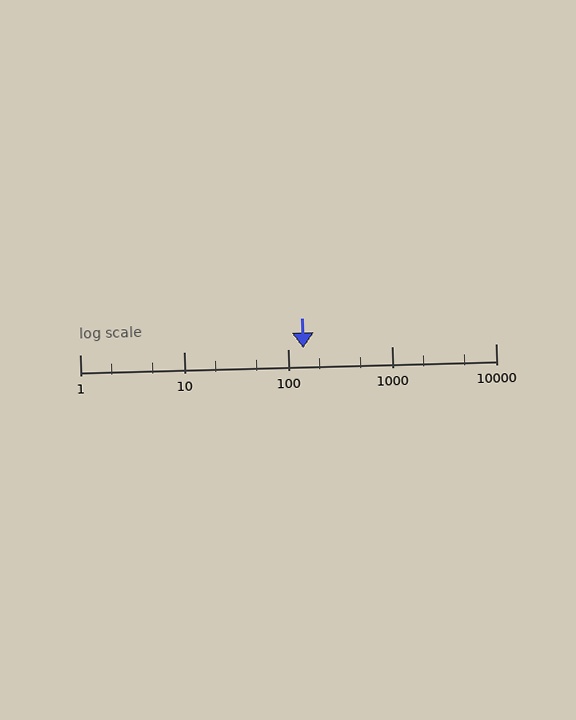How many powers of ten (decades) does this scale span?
The scale spans 4 decades, from 1 to 10000.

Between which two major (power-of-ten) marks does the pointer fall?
The pointer is between 100 and 1000.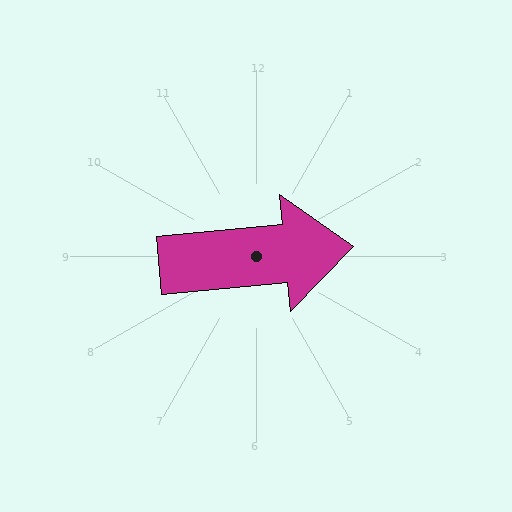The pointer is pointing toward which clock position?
Roughly 3 o'clock.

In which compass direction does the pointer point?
East.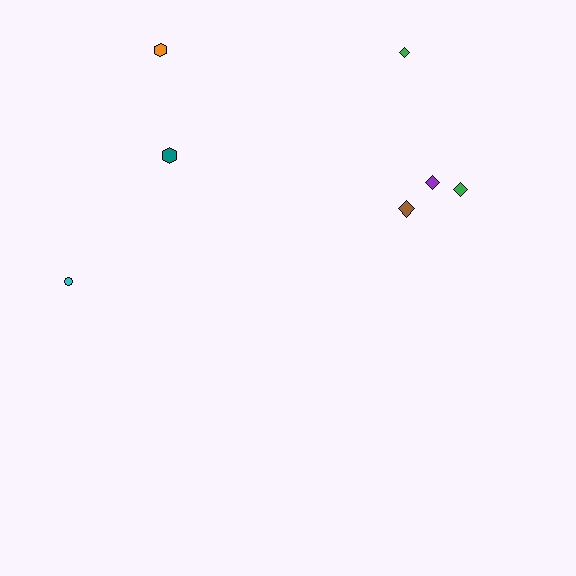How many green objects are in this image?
There are 2 green objects.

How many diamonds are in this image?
There are 4 diamonds.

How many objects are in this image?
There are 7 objects.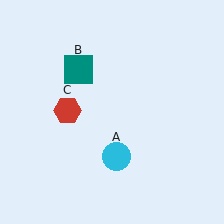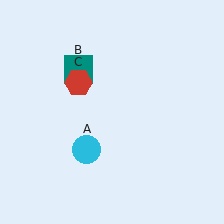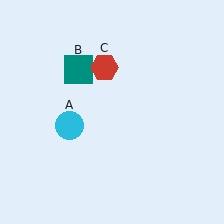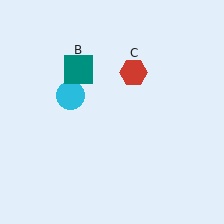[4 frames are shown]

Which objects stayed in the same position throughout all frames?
Teal square (object B) remained stationary.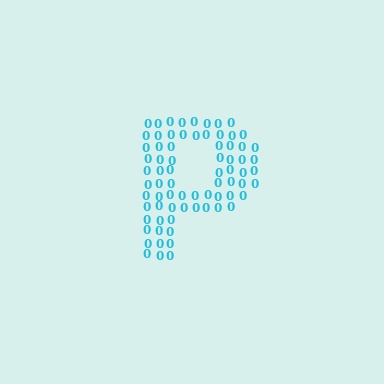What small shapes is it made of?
It is made of small digit 0's.